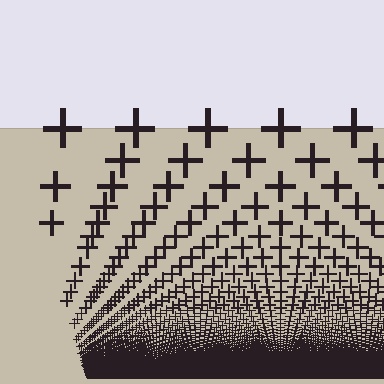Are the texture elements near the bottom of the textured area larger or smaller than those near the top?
Smaller. The gradient is inverted — elements near the bottom are smaller and denser.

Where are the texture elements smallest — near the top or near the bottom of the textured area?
Near the bottom.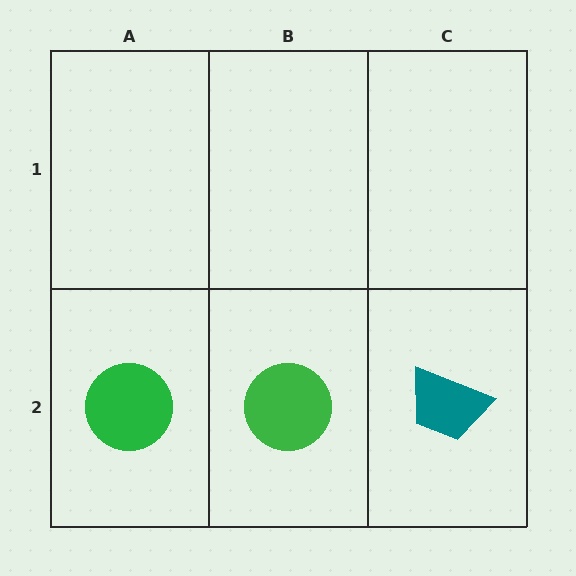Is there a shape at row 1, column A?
No, that cell is empty.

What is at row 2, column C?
A teal trapezoid.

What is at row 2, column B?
A green circle.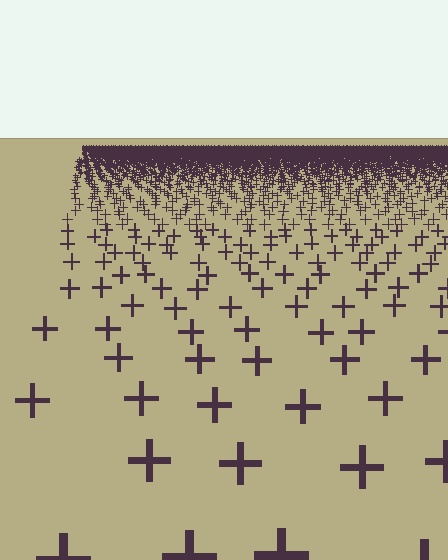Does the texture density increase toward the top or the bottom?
Density increases toward the top.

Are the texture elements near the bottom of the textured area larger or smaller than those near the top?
Larger. Near the bottom, elements are closer to the viewer and appear at a bigger on-screen size.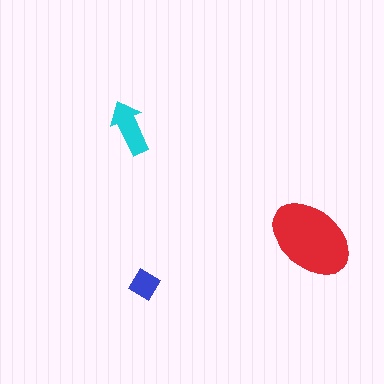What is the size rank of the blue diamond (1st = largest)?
3rd.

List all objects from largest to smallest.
The red ellipse, the cyan arrow, the blue diamond.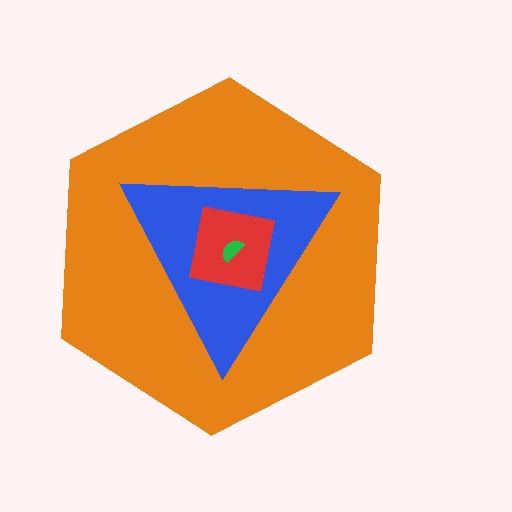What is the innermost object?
The green semicircle.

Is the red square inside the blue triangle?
Yes.